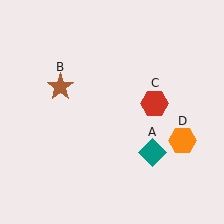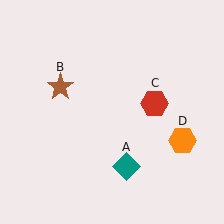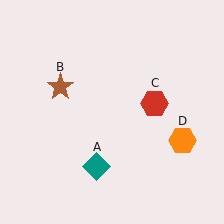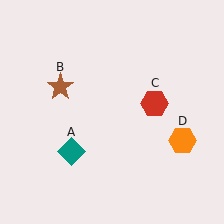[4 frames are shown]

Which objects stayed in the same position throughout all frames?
Brown star (object B) and red hexagon (object C) and orange hexagon (object D) remained stationary.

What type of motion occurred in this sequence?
The teal diamond (object A) rotated clockwise around the center of the scene.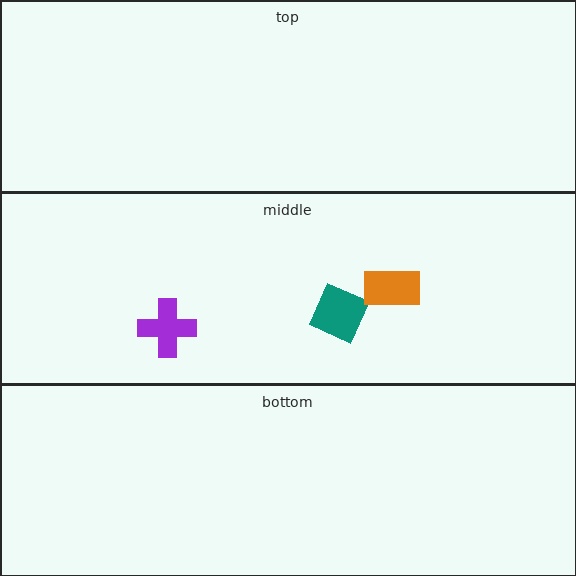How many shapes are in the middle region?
3.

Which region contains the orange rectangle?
The middle region.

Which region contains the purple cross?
The middle region.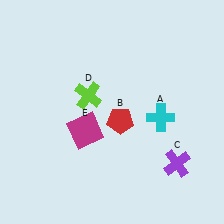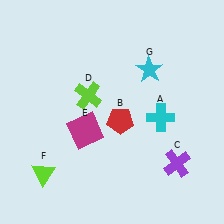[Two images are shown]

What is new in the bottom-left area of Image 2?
A lime triangle (F) was added in the bottom-left area of Image 2.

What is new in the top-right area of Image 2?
A cyan star (G) was added in the top-right area of Image 2.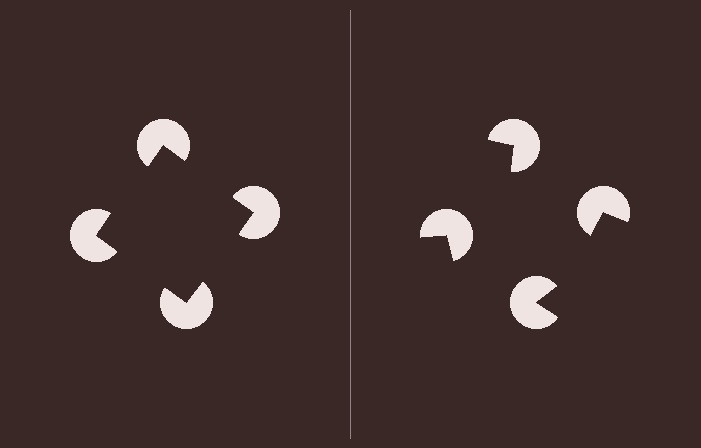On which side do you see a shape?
An illusory square appears on the left side. On the right side the wedge cuts are rotated, so no coherent shape forms.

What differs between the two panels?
The pac-man discs are positioned identically on both sides; only the wedge orientations differ. On the left they align to a square; on the right they are misaligned.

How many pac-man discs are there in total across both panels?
8 — 4 on each side.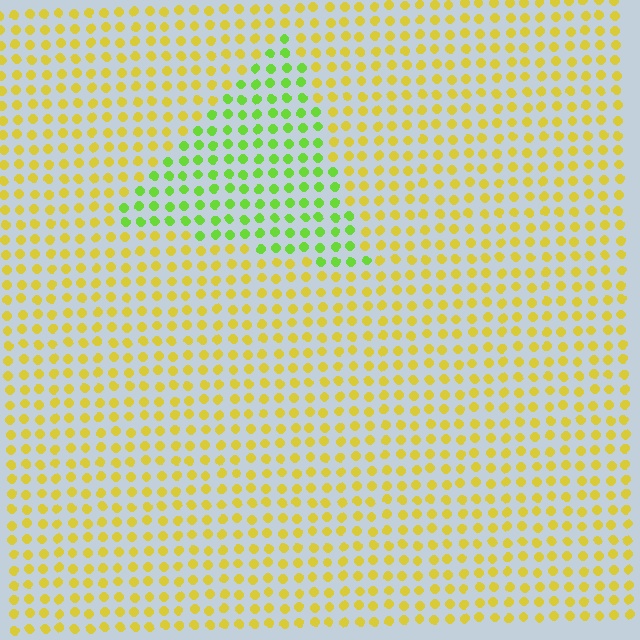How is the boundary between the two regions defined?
The boundary is defined purely by a slight shift in hue (about 47 degrees). Spacing, size, and orientation are identical on both sides.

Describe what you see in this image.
The image is filled with small yellow elements in a uniform arrangement. A triangle-shaped region is visible where the elements are tinted to a slightly different hue, forming a subtle color boundary.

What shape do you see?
I see a triangle.